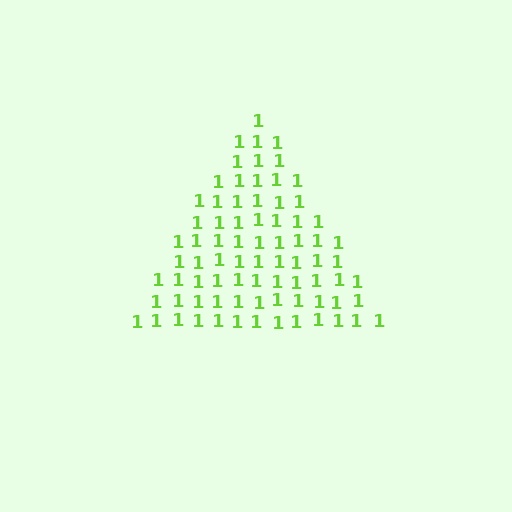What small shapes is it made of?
It is made of small digit 1's.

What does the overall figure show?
The overall figure shows a triangle.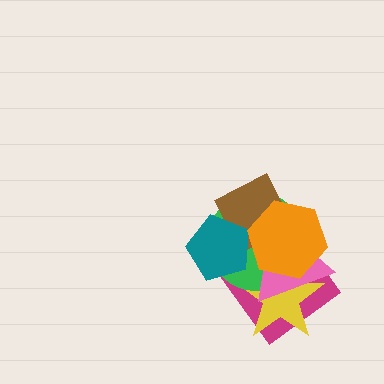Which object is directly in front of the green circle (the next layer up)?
The pink triangle is directly in front of the green circle.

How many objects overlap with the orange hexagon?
5 objects overlap with the orange hexagon.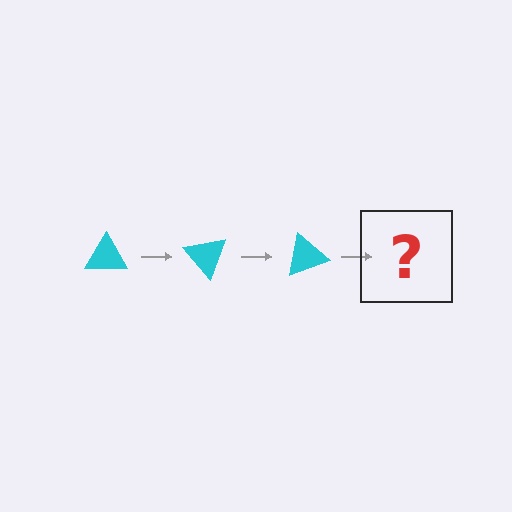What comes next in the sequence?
The next element should be a cyan triangle rotated 150 degrees.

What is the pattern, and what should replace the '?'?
The pattern is that the triangle rotates 50 degrees each step. The '?' should be a cyan triangle rotated 150 degrees.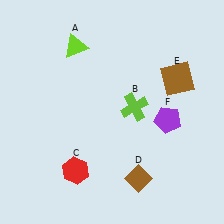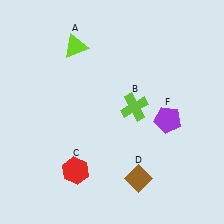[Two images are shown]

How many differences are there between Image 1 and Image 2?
There is 1 difference between the two images.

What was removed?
The brown square (E) was removed in Image 2.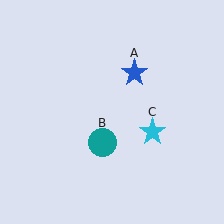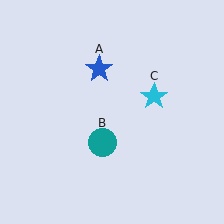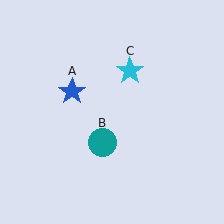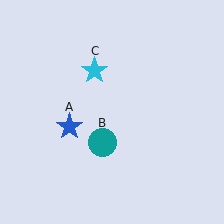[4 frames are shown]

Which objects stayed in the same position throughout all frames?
Teal circle (object B) remained stationary.